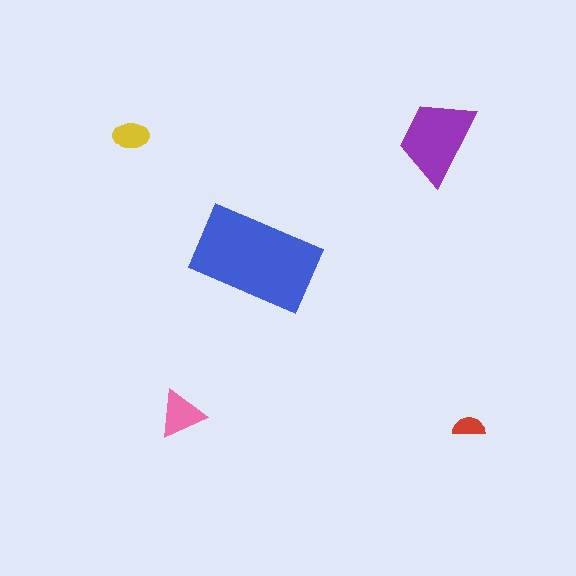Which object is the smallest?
The red semicircle.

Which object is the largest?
The blue rectangle.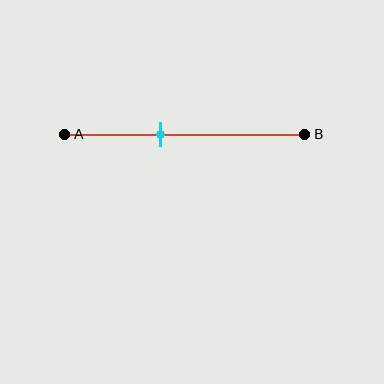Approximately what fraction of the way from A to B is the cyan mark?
The cyan mark is approximately 40% of the way from A to B.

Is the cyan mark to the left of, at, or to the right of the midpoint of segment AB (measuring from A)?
The cyan mark is to the left of the midpoint of segment AB.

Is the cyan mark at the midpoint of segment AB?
No, the mark is at about 40% from A, not at the 50% midpoint.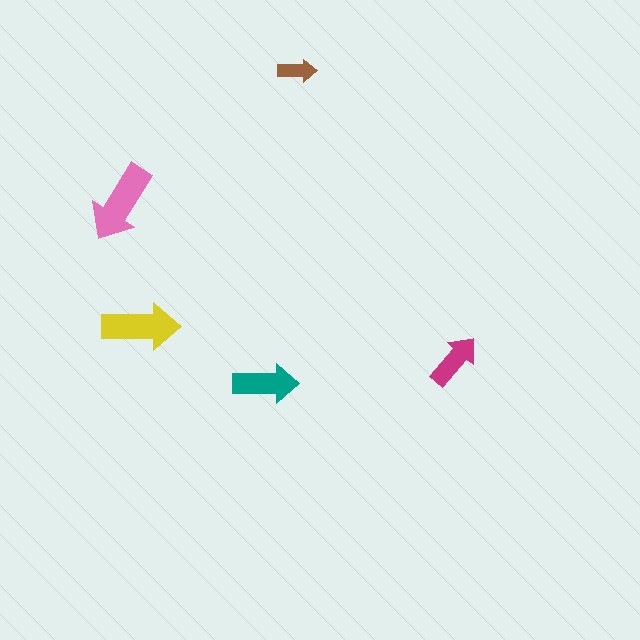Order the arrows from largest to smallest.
the pink one, the yellow one, the teal one, the magenta one, the brown one.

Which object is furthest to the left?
The pink arrow is leftmost.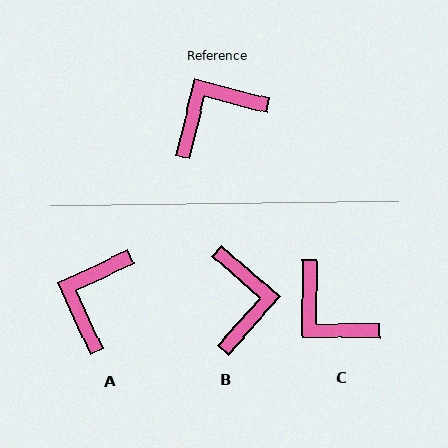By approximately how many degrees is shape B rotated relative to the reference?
Approximately 117 degrees clockwise.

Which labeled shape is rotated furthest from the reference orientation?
B, about 117 degrees away.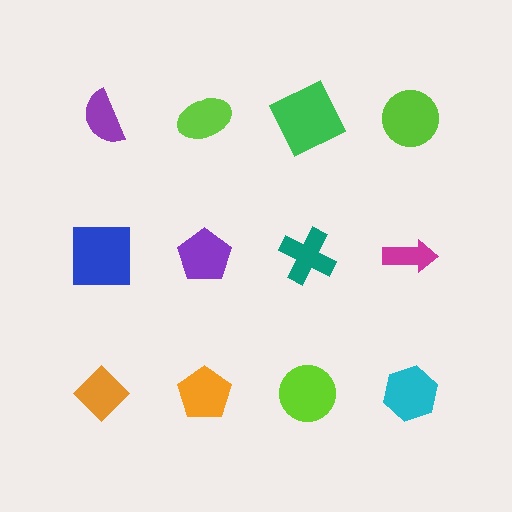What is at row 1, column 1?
A purple semicircle.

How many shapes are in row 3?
4 shapes.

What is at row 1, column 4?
A lime circle.